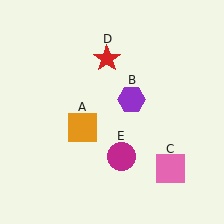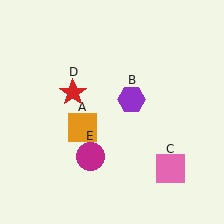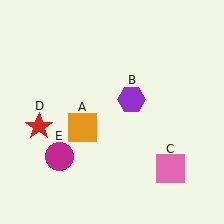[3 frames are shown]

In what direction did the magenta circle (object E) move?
The magenta circle (object E) moved left.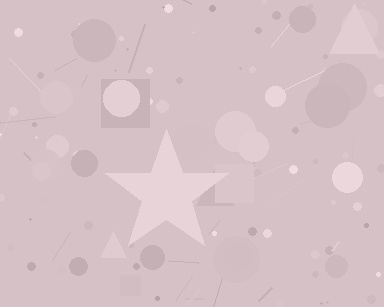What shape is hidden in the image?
A star is hidden in the image.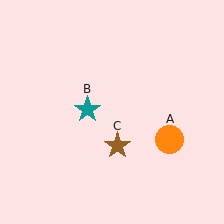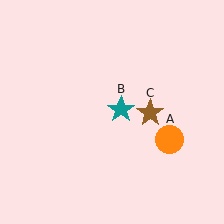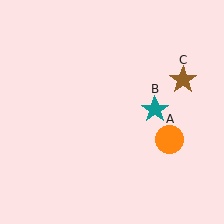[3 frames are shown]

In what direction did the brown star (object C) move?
The brown star (object C) moved up and to the right.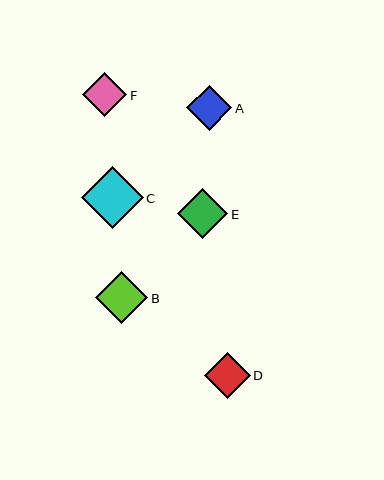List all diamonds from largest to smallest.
From largest to smallest: C, B, E, D, A, F.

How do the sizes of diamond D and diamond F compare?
Diamond D and diamond F are approximately the same size.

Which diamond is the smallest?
Diamond F is the smallest with a size of approximately 44 pixels.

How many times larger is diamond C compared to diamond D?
Diamond C is approximately 1.3 times the size of diamond D.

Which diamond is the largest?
Diamond C is the largest with a size of approximately 62 pixels.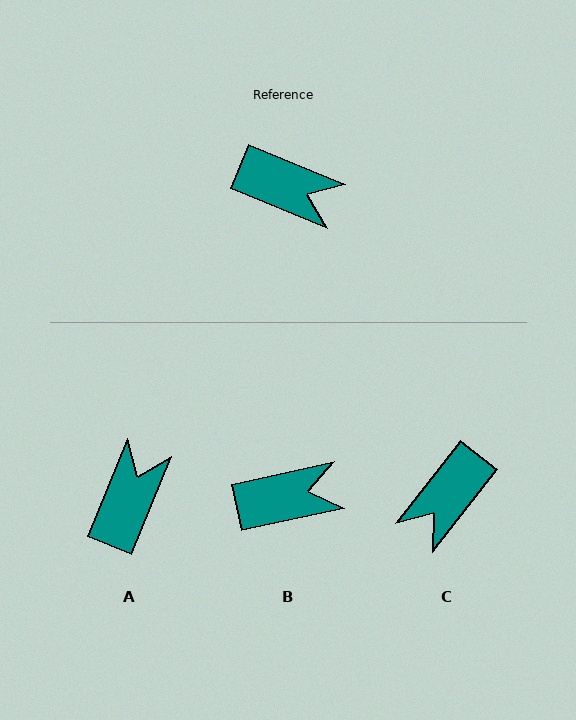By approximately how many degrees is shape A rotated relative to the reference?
Approximately 90 degrees counter-clockwise.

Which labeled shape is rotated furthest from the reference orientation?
C, about 105 degrees away.